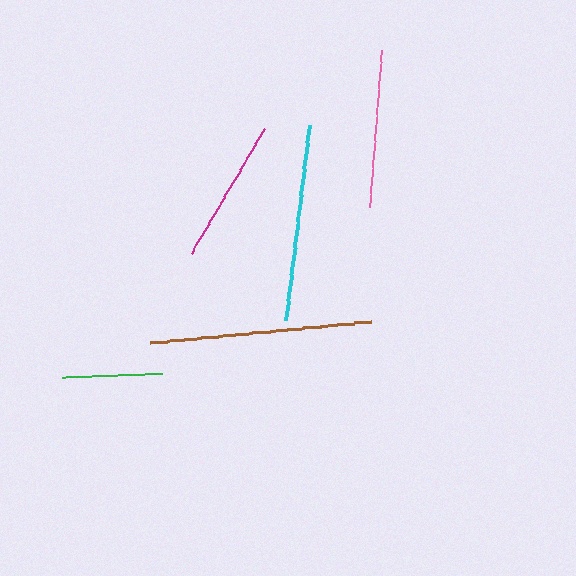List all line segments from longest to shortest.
From longest to shortest: brown, cyan, pink, magenta, green.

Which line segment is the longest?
The brown line is the longest at approximately 222 pixels.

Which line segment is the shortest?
The green line is the shortest at approximately 100 pixels.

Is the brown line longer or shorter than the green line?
The brown line is longer than the green line.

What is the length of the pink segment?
The pink segment is approximately 157 pixels long.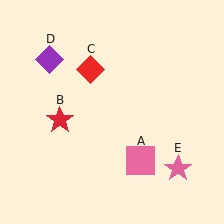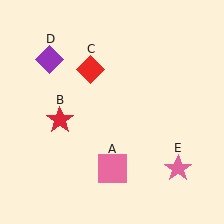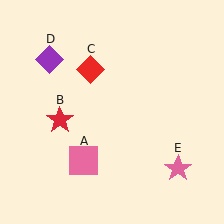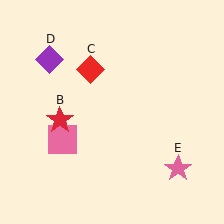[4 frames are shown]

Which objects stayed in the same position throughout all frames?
Red star (object B) and red diamond (object C) and purple diamond (object D) and pink star (object E) remained stationary.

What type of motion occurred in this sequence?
The pink square (object A) rotated clockwise around the center of the scene.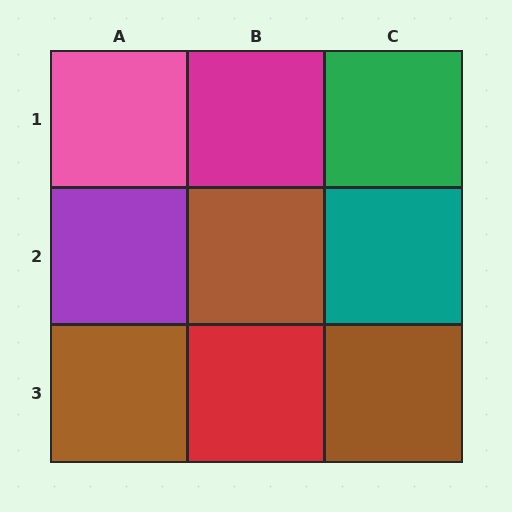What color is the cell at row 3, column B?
Red.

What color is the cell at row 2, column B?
Brown.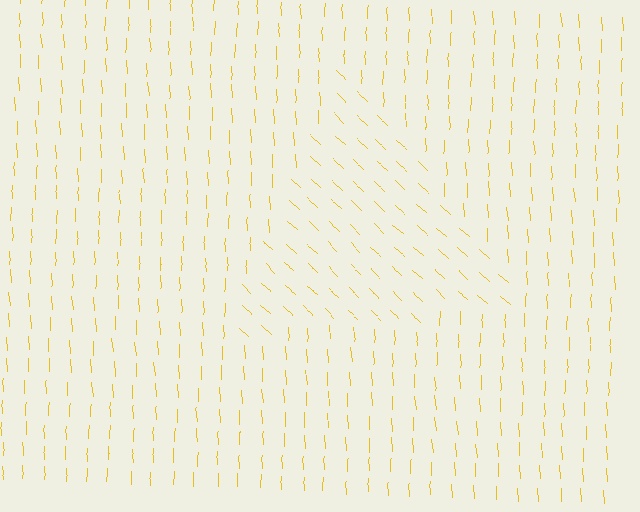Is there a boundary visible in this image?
Yes, there is a texture boundary formed by a change in line orientation.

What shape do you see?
I see a triangle.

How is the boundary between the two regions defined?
The boundary is defined purely by a change in line orientation (approximately 45 degrees difference). All lines are the same color and thickness.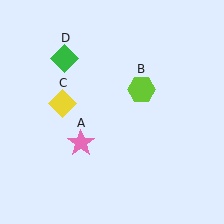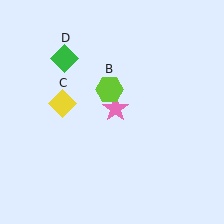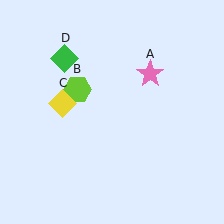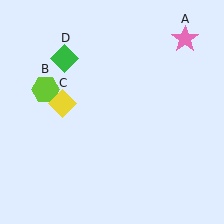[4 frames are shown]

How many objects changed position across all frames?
2 objects changed position: pink star (object A), lime hexagon (object B).